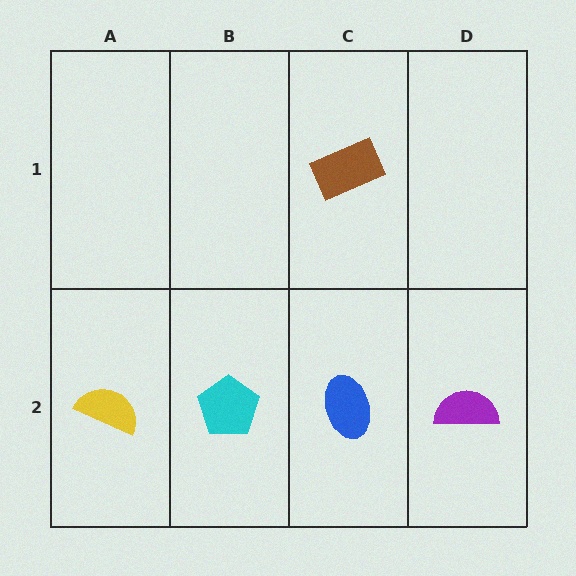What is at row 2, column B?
A cyan pentagon.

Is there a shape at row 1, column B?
No, that cell is empty.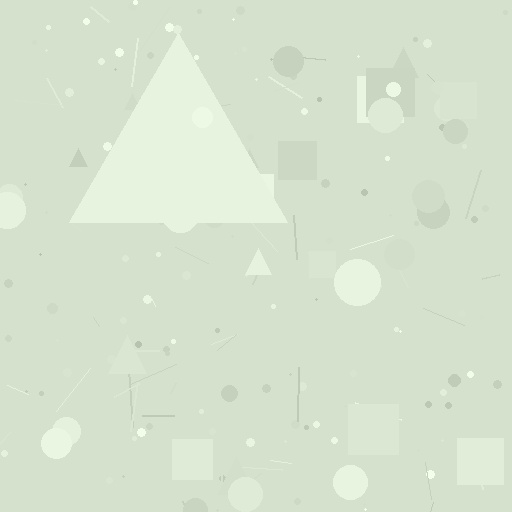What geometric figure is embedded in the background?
A triangle is embedded in the background.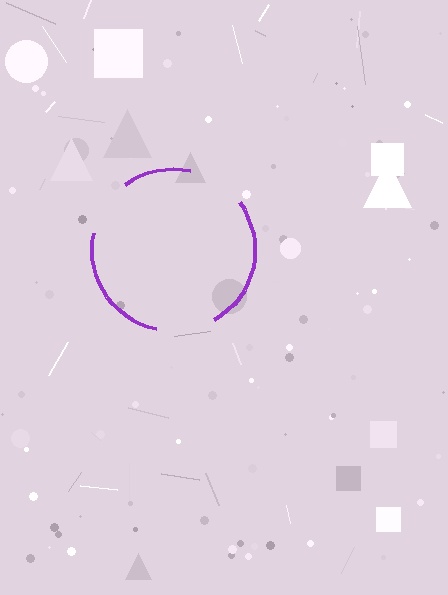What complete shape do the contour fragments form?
The contour fragments form a circle.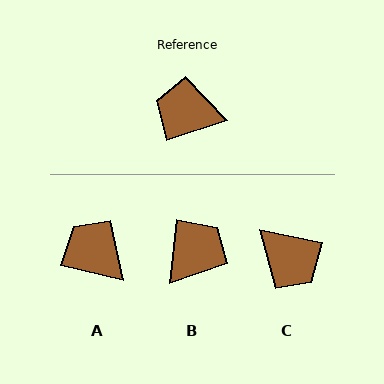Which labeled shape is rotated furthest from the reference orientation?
C, about 151 degrees away.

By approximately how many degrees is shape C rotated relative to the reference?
Approximately 151 degrees counter-clockwise.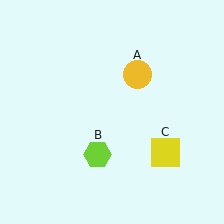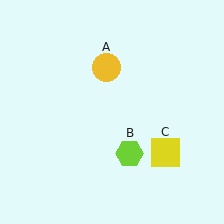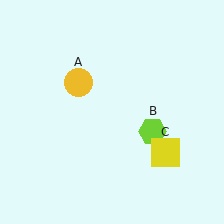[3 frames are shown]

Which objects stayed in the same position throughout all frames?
Yellow square (object C) remained stationary.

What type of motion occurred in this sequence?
The yellow circle (object A), lime hexagon (object B) rotated counterclockwise around the center of the scene.